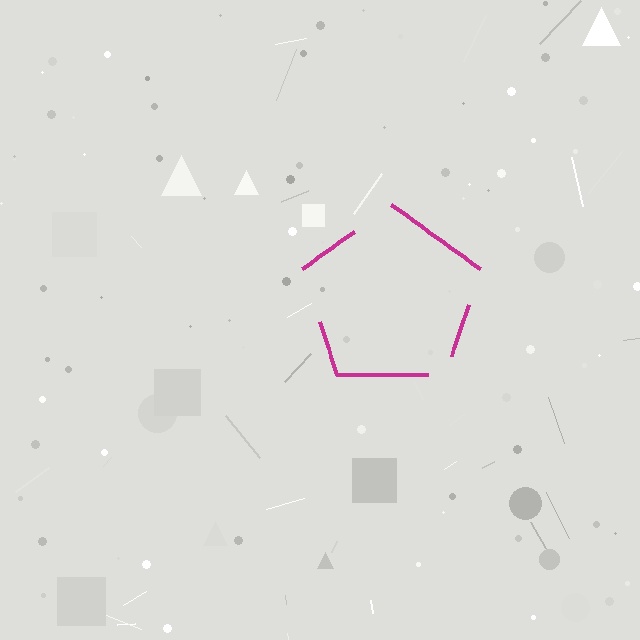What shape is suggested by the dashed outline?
The dashed outline suggests a pentagon.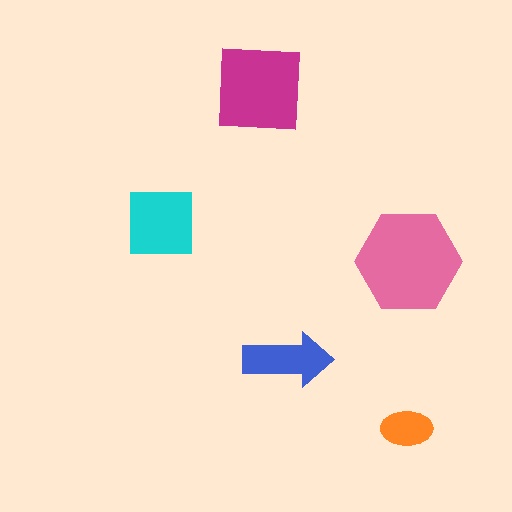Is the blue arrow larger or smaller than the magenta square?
Smaller.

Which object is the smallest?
The orange ellipse.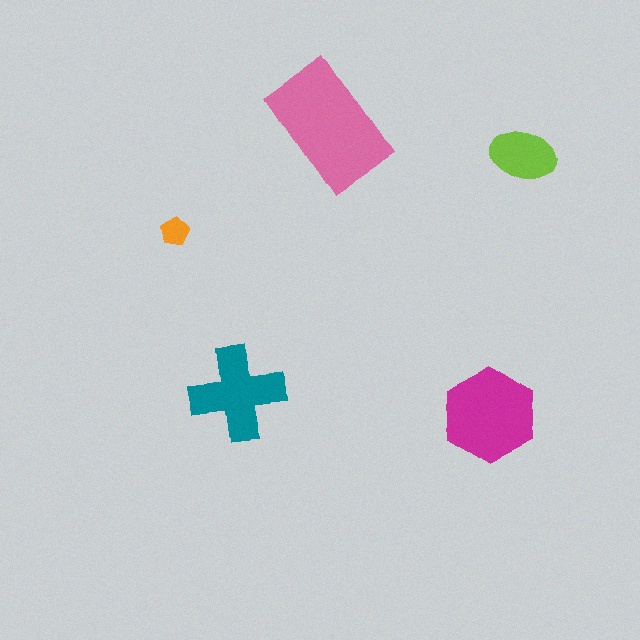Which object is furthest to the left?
The orange pentagon is leftmost.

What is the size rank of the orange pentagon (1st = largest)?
5th.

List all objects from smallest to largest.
The orange pentagon, the lime ellipse, the teal cross, the magenta hexagon, the pink rectangle.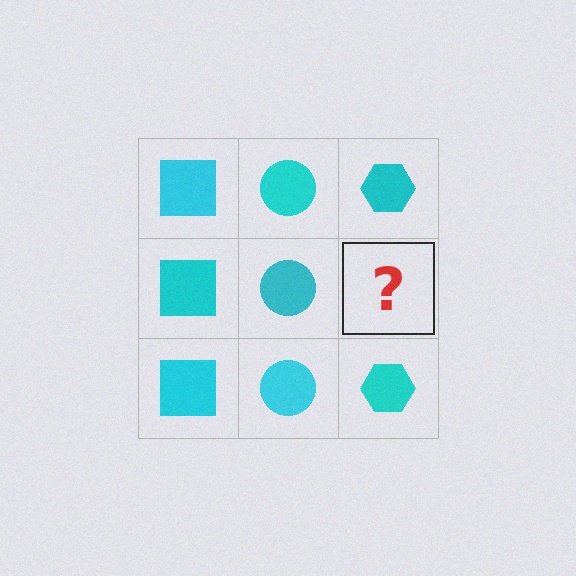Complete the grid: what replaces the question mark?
The question mark should be replaced with a cyan hexagon.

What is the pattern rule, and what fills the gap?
The rule is that each column has a consistent shape. The gap should be filled with a cyan hexagon.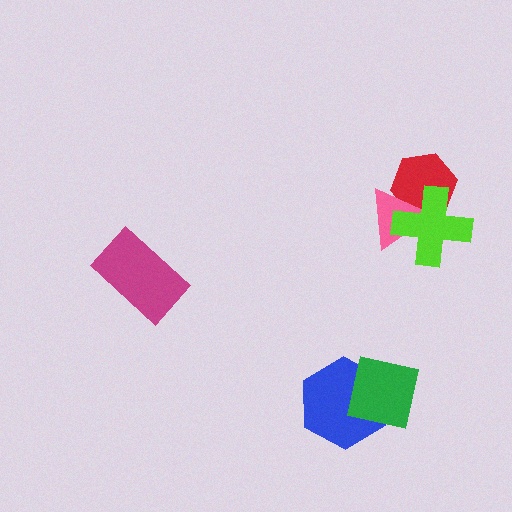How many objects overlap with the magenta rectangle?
0 objects overlap with the magenta rectangle.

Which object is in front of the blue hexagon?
The green square is in front of the blue hexagon.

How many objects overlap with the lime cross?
2 objects overlap with the lime cross.